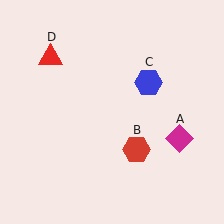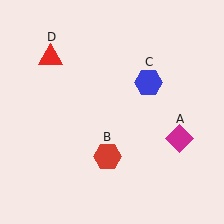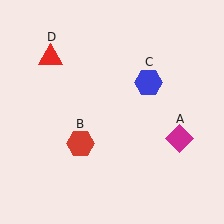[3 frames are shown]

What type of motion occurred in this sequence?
The red hexagon (object B) rotated clockwise around the center of the scene.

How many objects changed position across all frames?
1 object changed position: red hexagon (object B).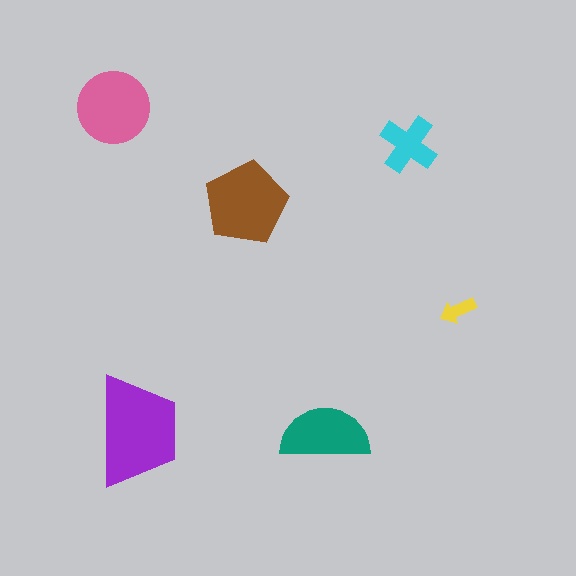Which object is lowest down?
The purple trapezoid is bottommost.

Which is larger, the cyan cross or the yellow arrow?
The cyan cross.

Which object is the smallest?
The yellow arrow.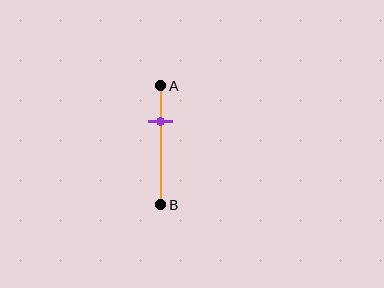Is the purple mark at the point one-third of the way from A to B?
No, the mark is at about 30% from A, not at the 33% one-third point.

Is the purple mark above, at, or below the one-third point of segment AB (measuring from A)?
The purple mark is above the one-third point of segment AB.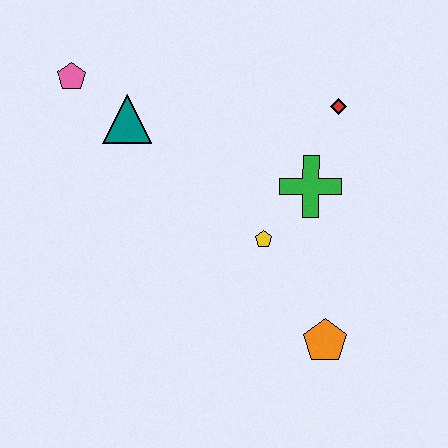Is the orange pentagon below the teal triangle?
Yes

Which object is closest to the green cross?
The yellow pentagon is closest to the green cross.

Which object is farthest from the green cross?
The pink pentagon is farthest from the green cross.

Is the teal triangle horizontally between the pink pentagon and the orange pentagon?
Yes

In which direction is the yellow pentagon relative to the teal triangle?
The yellow pentagon is to the right of the teal triangle.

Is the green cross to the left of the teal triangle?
No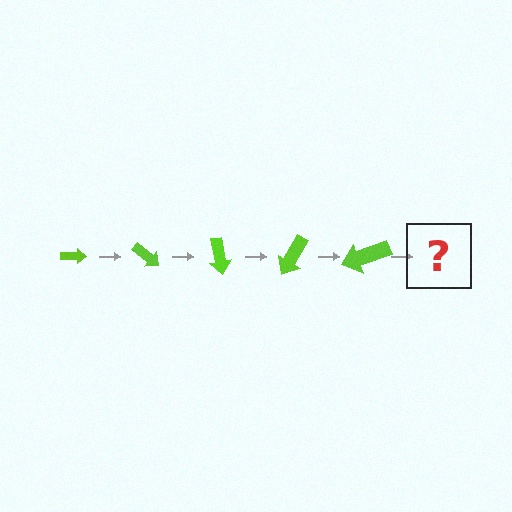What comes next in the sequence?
The next element should be an arrow, larger than the previous one and rotated 200 degrees from the start.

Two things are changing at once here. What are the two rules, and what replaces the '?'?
The two rules are that the arrow grows larger each step and it rotates 40 degrees each step. The '?' should be an arrow, larger than the previous one and rotated 200 degrees from the start.